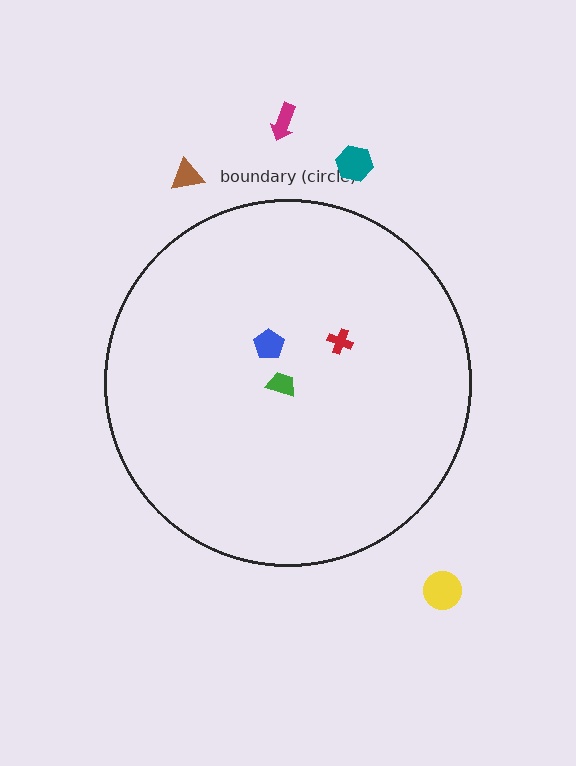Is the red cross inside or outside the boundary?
Inside.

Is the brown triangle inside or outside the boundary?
Outside.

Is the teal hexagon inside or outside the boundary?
Outside.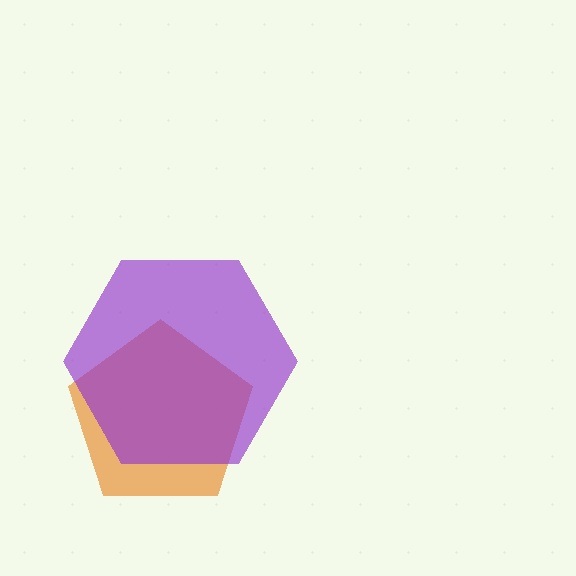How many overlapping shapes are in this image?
There are 2 overlapping shapes in the image.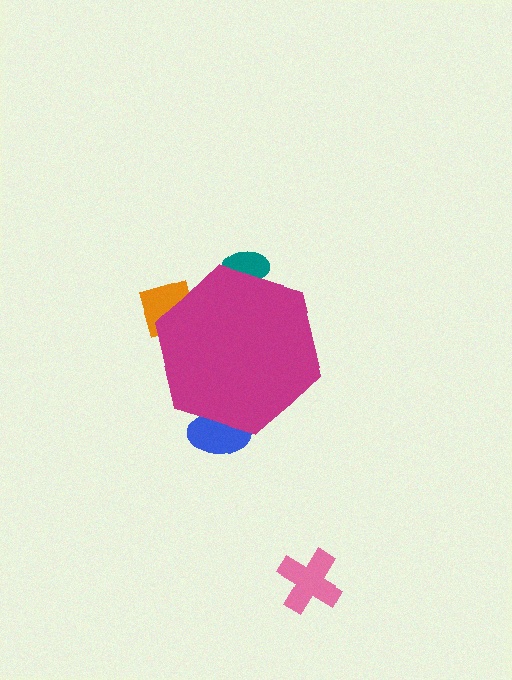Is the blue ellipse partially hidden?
Yes, the blue ellipse is partially hidden behind the magenta hexagon.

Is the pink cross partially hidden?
No, the pink cross is fully visible.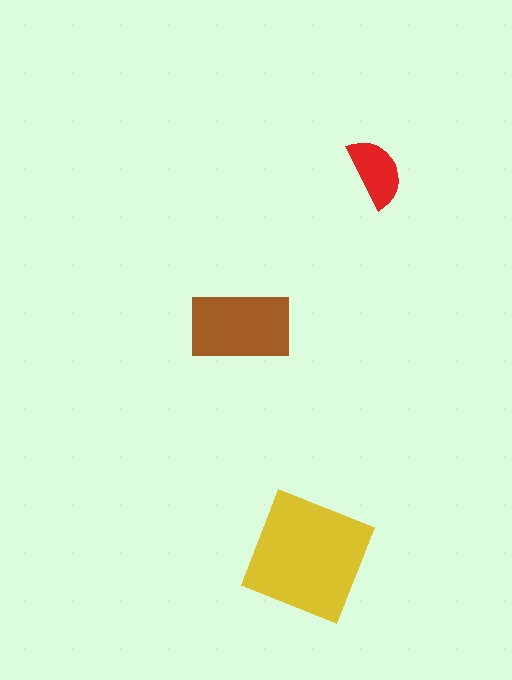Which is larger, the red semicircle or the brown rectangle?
The brown rectangle.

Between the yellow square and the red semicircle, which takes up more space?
The yellow square.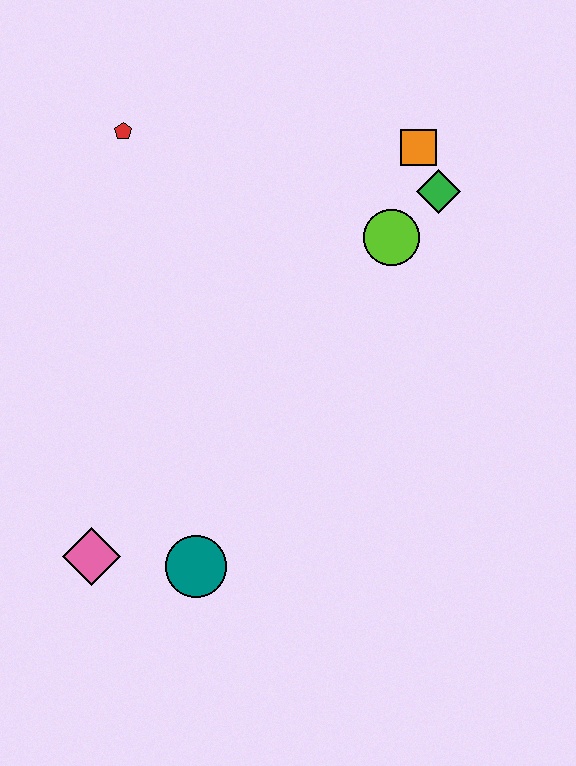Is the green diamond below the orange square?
Yes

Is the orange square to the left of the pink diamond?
No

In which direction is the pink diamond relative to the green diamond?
The pink diamond is below the green diamond.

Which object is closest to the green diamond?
The orange square is closest to the green diamond.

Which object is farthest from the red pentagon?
The teal circle is farthest from the red pentagon.